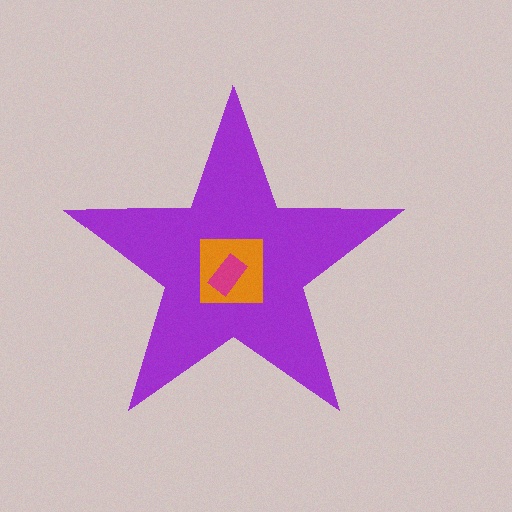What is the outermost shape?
The purple star.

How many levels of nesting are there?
3.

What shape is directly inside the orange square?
The magenta rectangle.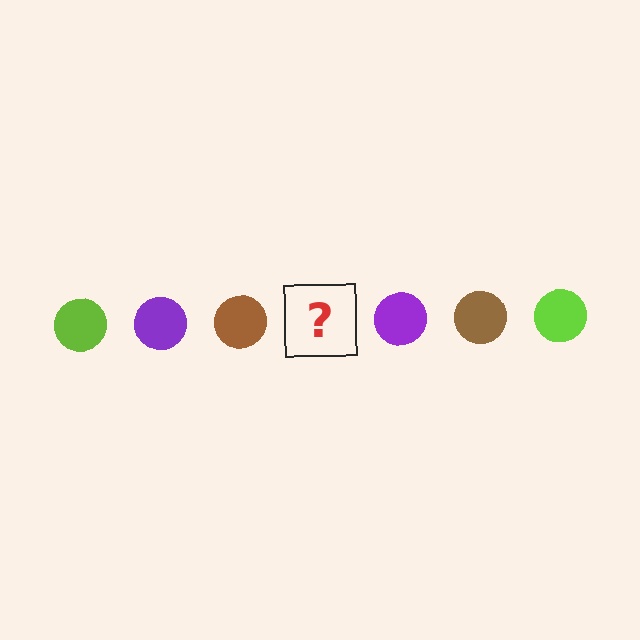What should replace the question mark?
The question mark should be replaced with a lime circle.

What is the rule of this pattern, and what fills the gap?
The rule is that the pattern cycles through lime, purple, brown circles. The gap should be filled with a lime circle.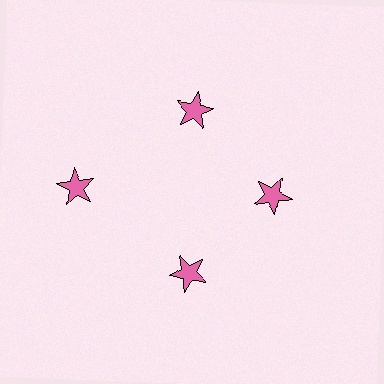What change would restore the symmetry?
The symmetry would be restored by moving it inward, back onto the ring so that all 4 stars sit at equal angles and equal distance from the center.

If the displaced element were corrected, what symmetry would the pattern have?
It would have 4-fold rotational symmetry — the pattern would map onto itself every 90 degrees.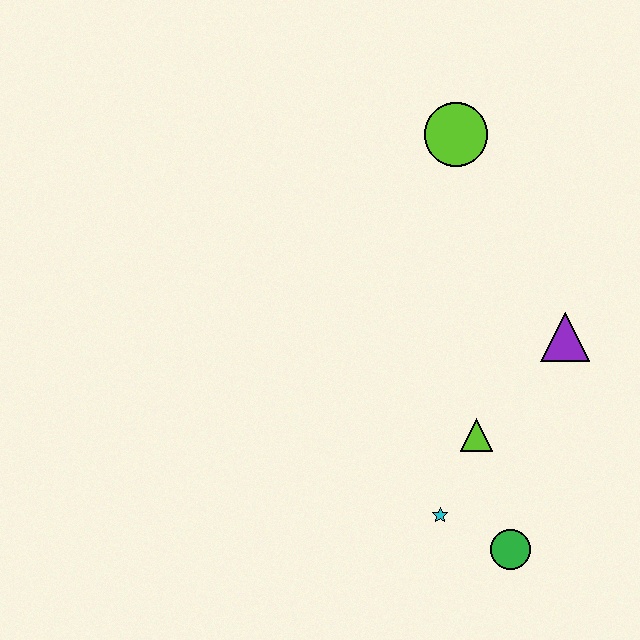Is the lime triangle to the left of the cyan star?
No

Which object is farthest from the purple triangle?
The lime circle is farthest from the purple triangle.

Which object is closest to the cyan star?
The green circle is closest to the cyan star.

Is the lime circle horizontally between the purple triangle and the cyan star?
Yes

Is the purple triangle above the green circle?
Yes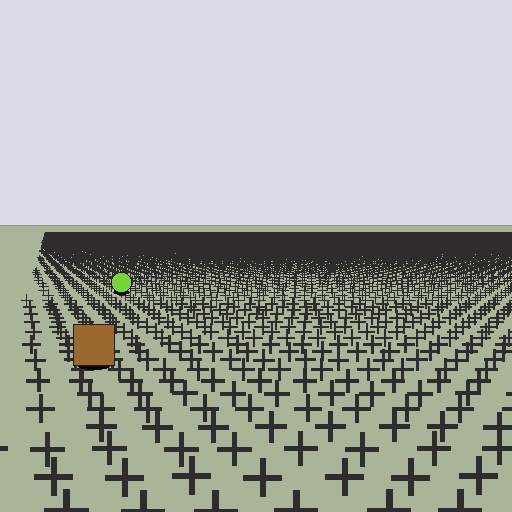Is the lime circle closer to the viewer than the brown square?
No. The brown square is closer — you can tell from the texture gradient: the ground texture is coarser near it.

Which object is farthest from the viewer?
The lime circle is farthest from the viewer. It appears smaller and the ground texture around it is denser.